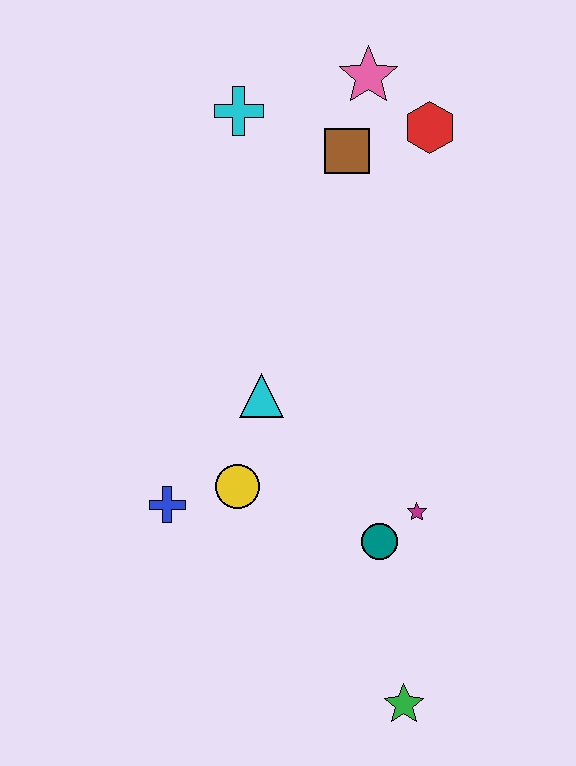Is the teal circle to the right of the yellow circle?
Yes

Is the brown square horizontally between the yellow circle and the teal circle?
Yes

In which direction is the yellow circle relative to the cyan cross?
The yellow circle is below the cyan cross.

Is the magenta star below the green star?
No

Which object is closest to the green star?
The teal circle is closest to the green star.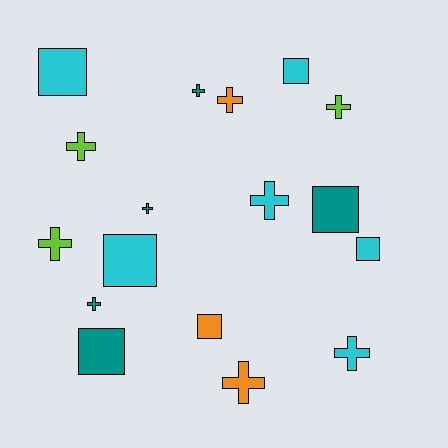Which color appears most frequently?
Cyan, with 6 objects.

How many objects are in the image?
There are 17 objects.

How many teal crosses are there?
There are 3 teal crosses.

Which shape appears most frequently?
Cross, with 10 objects.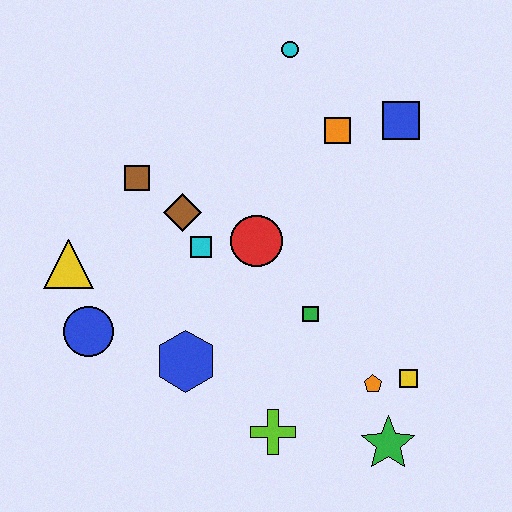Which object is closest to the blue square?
The orange square is closest to the blue square.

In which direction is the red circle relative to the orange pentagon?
The red circle is above the orange pentagon.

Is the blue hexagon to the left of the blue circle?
No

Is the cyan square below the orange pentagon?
No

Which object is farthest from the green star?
The cyan circle is farthest from the green star.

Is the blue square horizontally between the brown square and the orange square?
No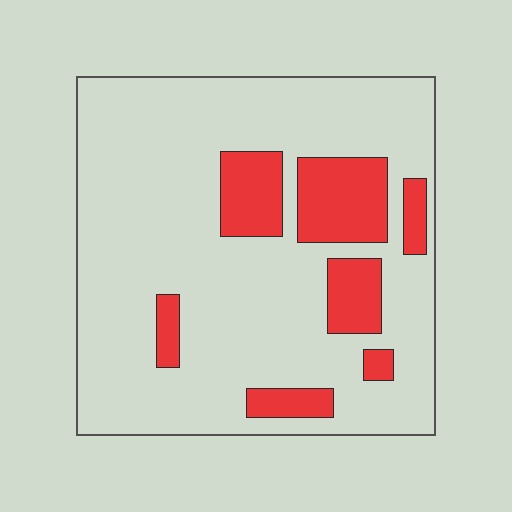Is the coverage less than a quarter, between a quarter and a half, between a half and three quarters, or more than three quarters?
Less than a quarter.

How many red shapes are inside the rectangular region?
7.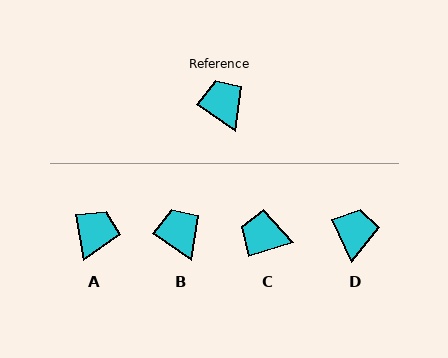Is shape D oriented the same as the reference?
No, it is off by about 31 degrees.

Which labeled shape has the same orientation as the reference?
B.